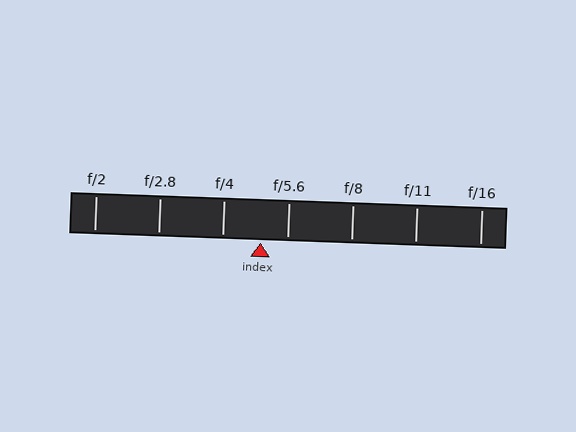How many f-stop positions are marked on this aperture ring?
There are 7 f-stop positions marked.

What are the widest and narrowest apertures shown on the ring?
The widest aperture shown is f/2 and the narrowest is f/16.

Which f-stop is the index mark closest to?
The index mark is closest to f/5.6.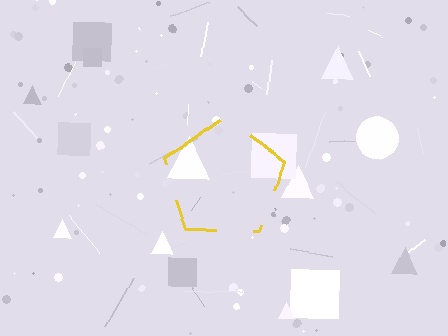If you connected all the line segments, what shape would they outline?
They would outline a pentagon.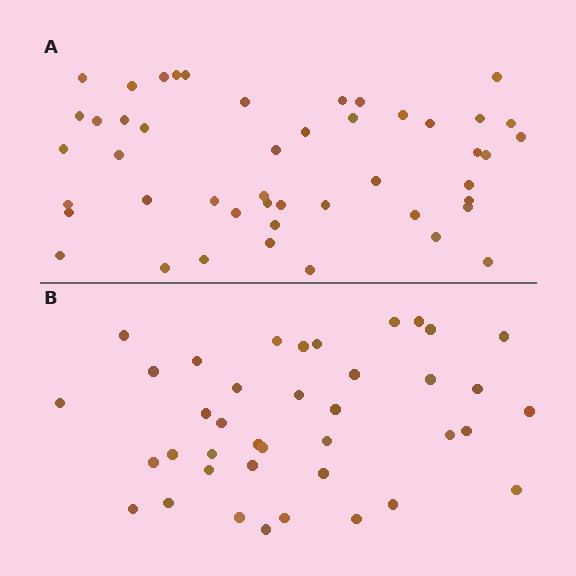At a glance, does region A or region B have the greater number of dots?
Region A (the top region) has more dots.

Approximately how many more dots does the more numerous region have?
Region A has roughly 8 or so more dots than region B.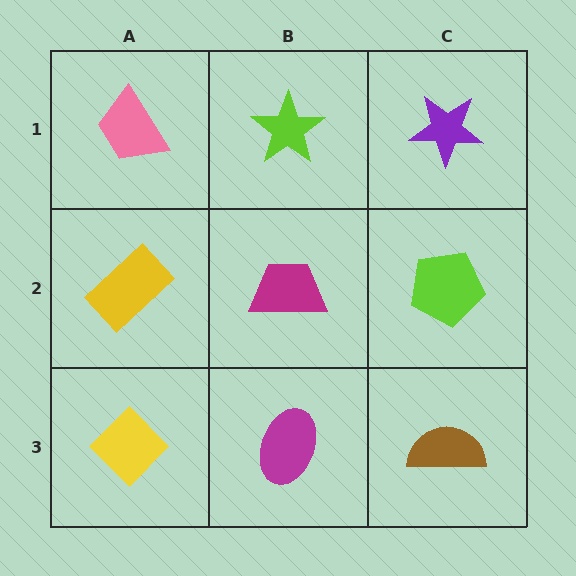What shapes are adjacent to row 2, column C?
A purple star (row 1, column C), a brown semicircle (row 3, column C), a magenta trapezoid (row 2, column B).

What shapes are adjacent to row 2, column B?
A lime star (row 1, column B), a magenta ellipse (row 3, column B), a yellow rectangle (row 2, column A), a lime pentagon (row 2, column C).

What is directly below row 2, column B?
A magenta ellipse.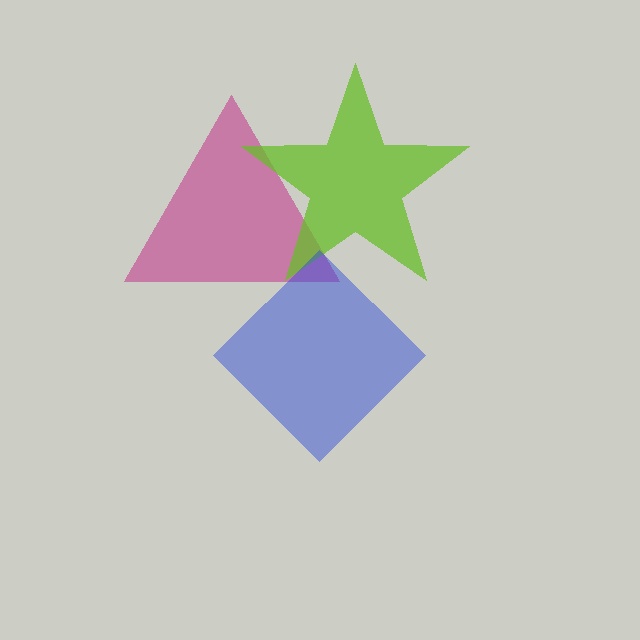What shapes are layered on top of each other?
The layered shapes are: a magenta triangle, a lime star, a blue diamond.